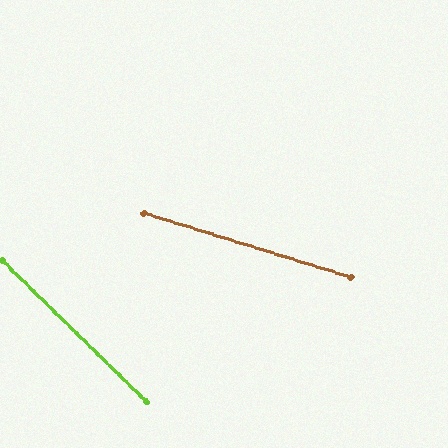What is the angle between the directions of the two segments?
Approximately 27 degrees.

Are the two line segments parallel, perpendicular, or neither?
Neither parallel nor perpendicular — they differ by about 27°.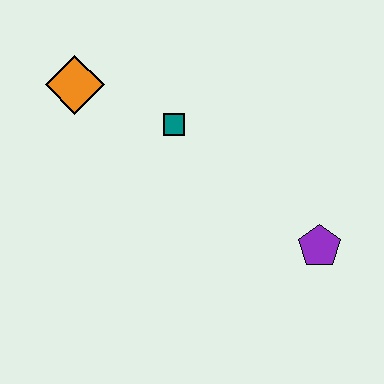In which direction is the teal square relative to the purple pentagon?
The teal square is to the left of the purple pentagon.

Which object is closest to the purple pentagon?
The teal square is closest to the purple pentagon.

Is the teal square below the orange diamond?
Yes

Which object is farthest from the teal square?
The purple pentagon is farthest from the teal square.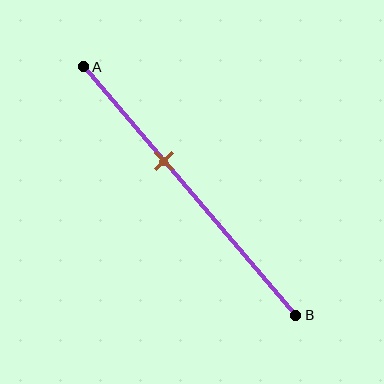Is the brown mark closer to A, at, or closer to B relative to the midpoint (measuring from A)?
The brown mark is closer to point A than the midpoint of segment AB.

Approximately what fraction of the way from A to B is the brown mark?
The brown mark is approximately 40% of the way from A to B.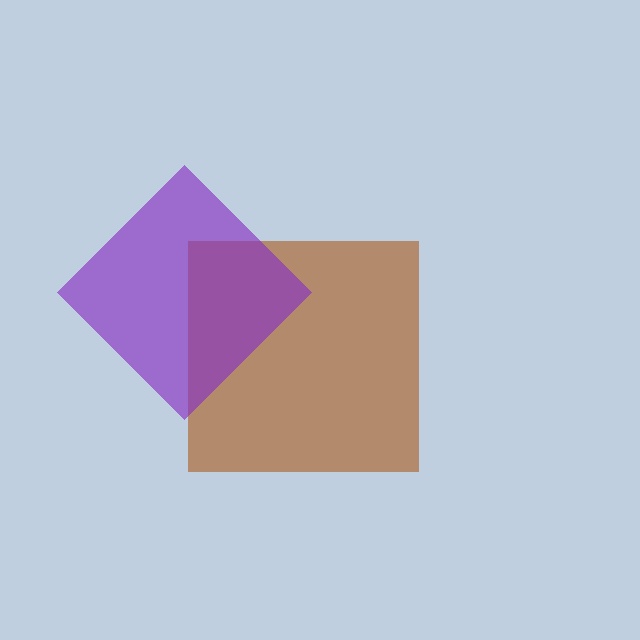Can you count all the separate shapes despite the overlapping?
Yes, there are 2 separate shapes.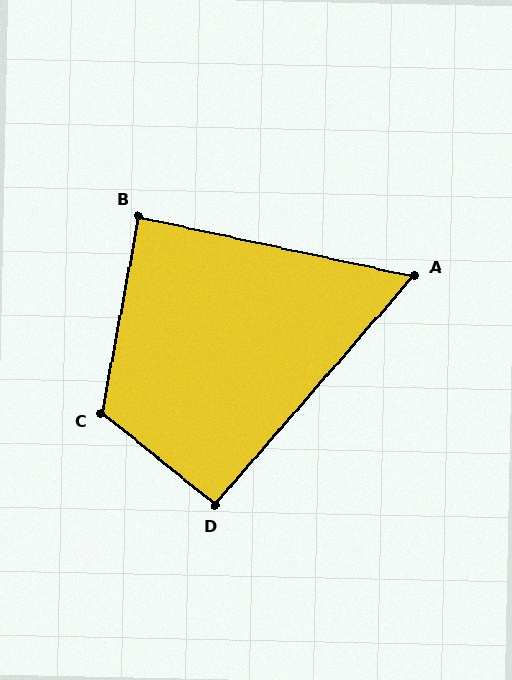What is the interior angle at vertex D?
Approximately 92 degrees (approximately right).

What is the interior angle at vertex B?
Approximately 88 degrees (approximately right).